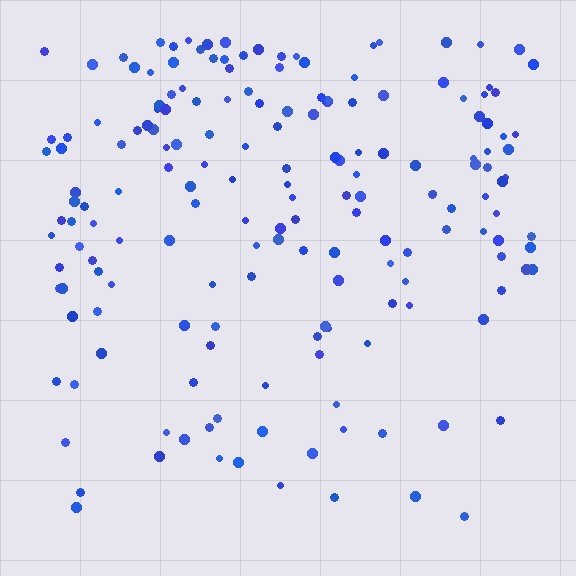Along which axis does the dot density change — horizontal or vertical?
Vertical.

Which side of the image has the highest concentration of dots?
The top.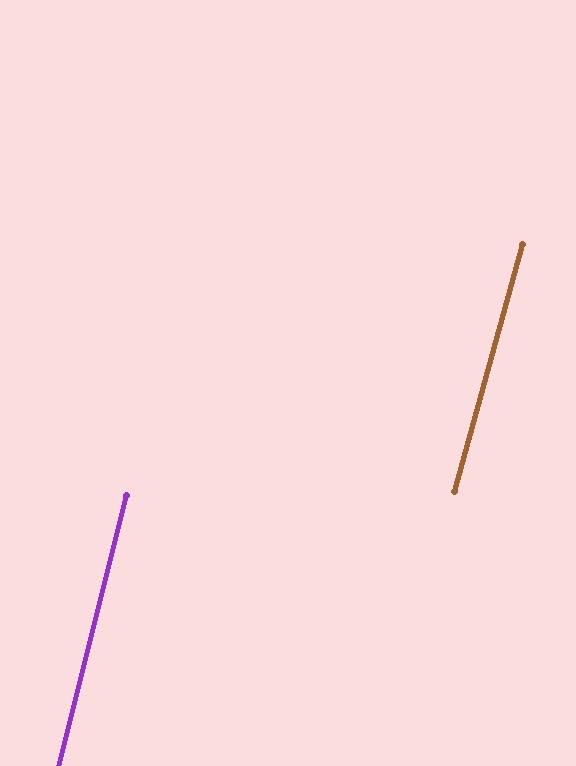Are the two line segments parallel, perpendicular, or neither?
Parallel — their directions differ by only 1.3°.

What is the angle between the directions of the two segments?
Approximately 1 degree.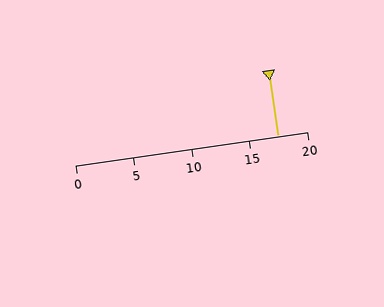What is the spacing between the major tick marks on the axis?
The major ticks are spaced 5 apart.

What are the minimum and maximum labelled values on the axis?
The axis runs from 0 to 20.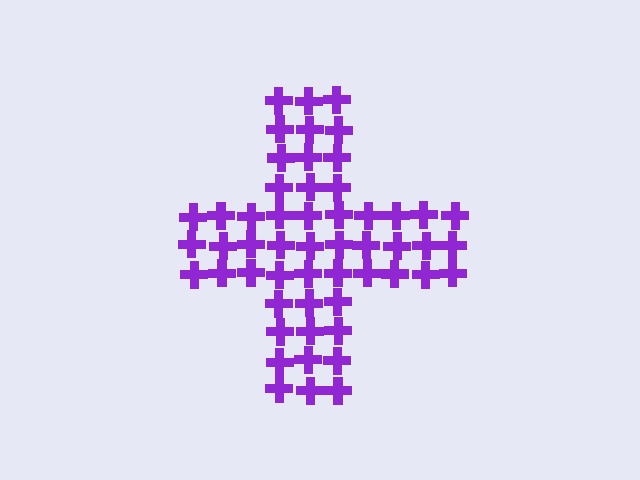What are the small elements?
The small elements are crosses.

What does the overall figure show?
The overall figure shows a cross.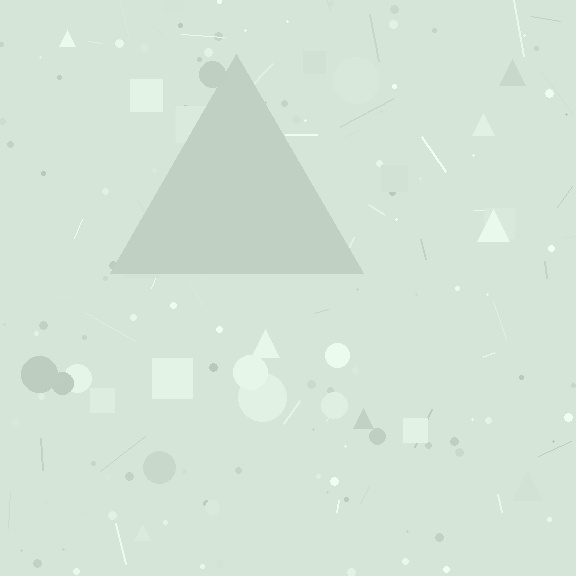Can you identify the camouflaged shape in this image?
The camouflaged shape is a triangle.